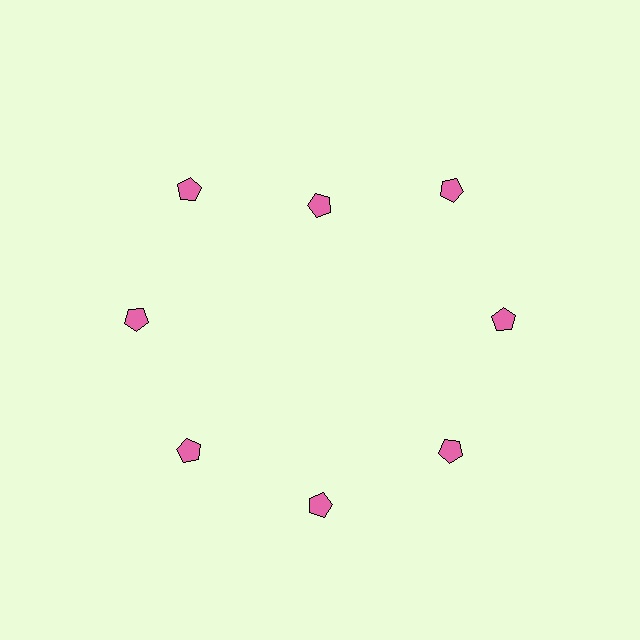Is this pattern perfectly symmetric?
No. The 8 pink pentagons are arranged in a ring, but one element near the 12 o'clock position is pulled inward toward the center, breaking the 8-fold rotational symmetry.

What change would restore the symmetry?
The symmetry would be restored by moving it outward, back onto the ring so that all 8 pentagons sit at equal angles and equal distance from the center.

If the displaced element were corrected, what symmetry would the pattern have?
It would have 8-fold rotational symmetry — the pattern would map onto itself every 45 degrees.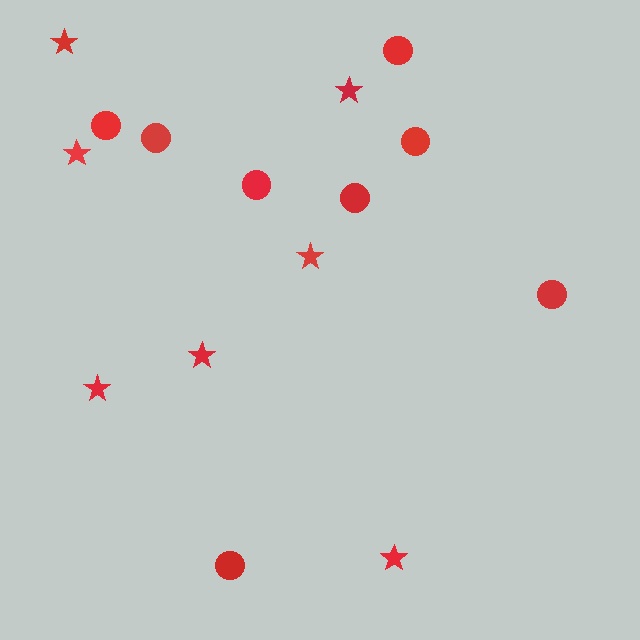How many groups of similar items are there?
There are 2 groups: one group of stars (7) and one group of circles (8).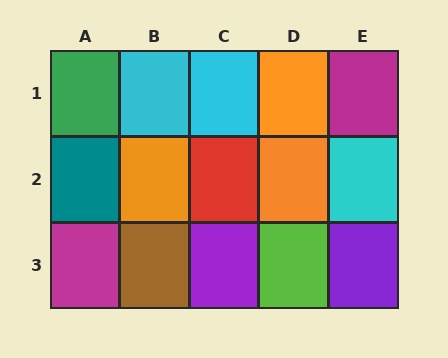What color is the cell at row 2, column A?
Teal.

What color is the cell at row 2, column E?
Cyan.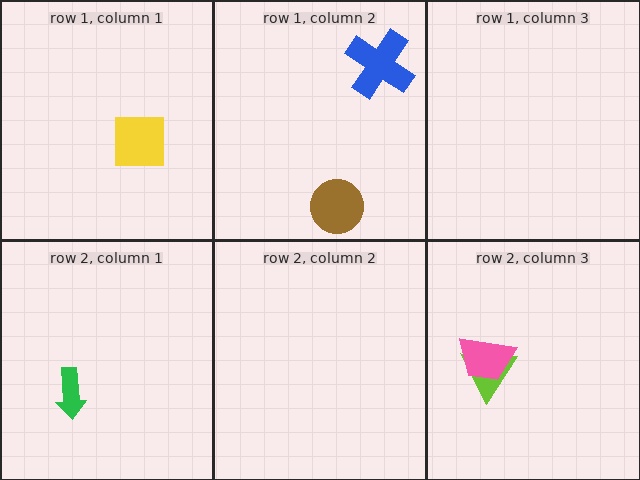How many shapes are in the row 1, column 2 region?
2.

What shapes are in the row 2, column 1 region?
The green arrow.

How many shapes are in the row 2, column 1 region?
1.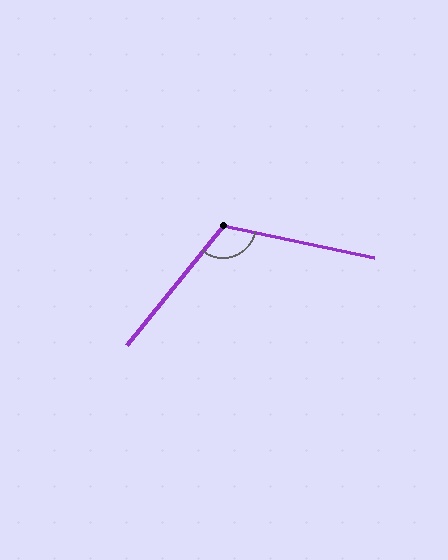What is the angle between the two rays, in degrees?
Approximately 117 degrees.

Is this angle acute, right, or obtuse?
It is obtuse.